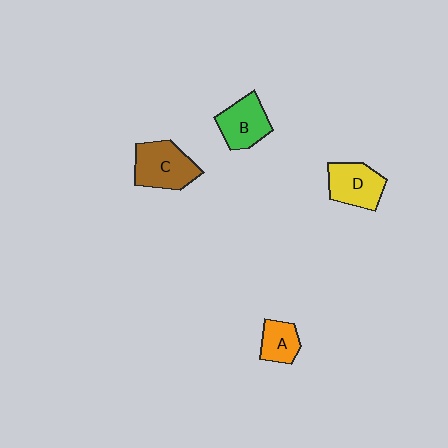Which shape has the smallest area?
Shape A (orange).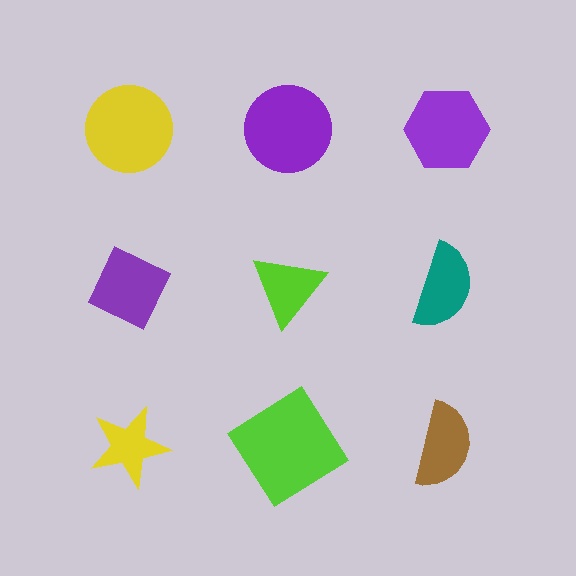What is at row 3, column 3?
A brown semicircle.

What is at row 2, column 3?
A teal semicircle.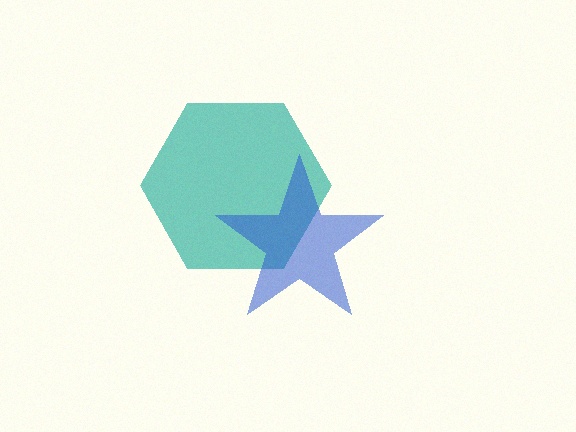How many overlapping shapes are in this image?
There are 2 overlapping shapes in the image.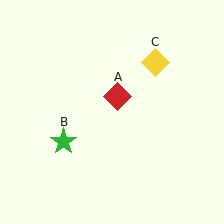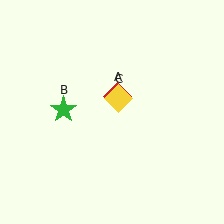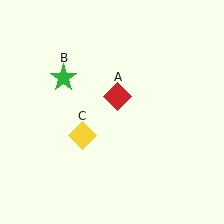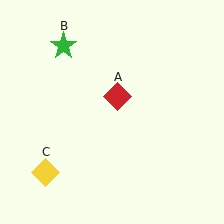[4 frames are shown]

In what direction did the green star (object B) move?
The green star (object B) moved up.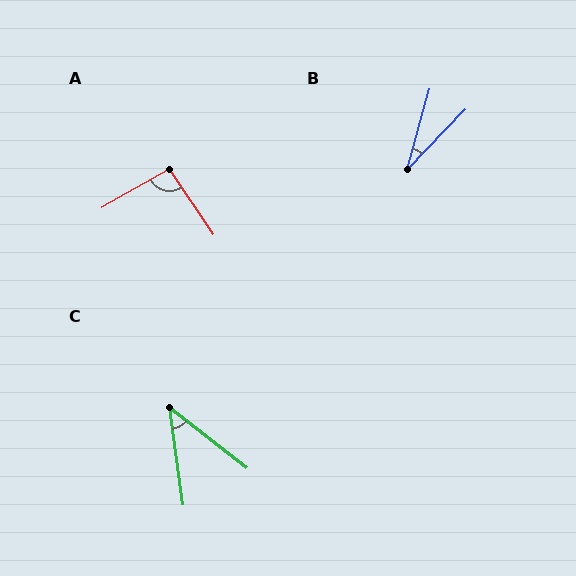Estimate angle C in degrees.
Approximately 44 degrees.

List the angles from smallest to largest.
B (28°), C (44°), A (95°).